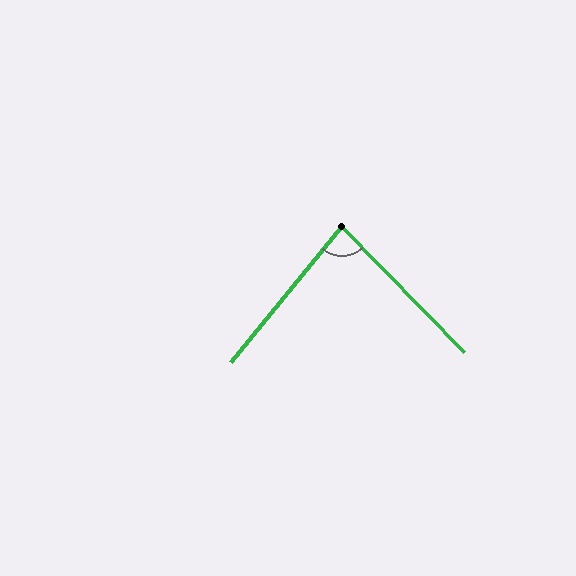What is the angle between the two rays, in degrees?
Approximately 83 degrees.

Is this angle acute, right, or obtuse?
It is acute.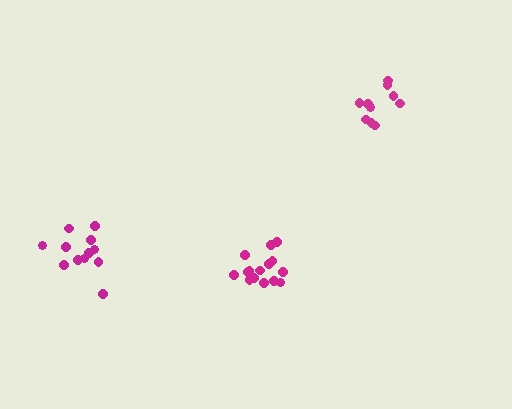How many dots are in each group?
Group 1: 15 dots, Group 2: 10 dots, Group 3: 12 dots (37 total).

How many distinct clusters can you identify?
There are 3 distinct clusters.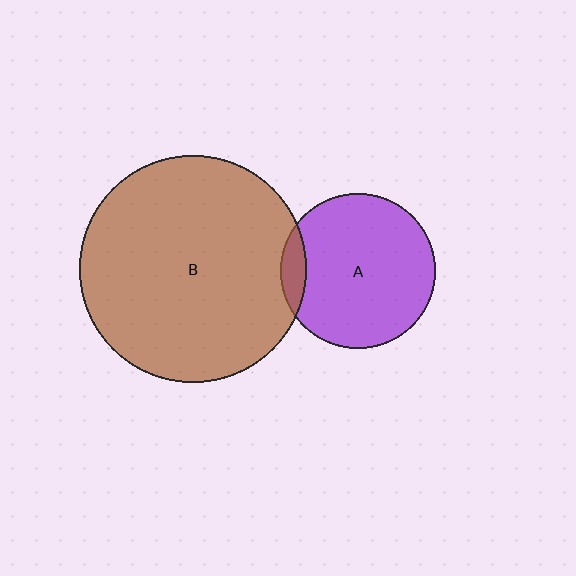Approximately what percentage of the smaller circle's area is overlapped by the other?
Approximately 10%.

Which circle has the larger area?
Circle B (brown).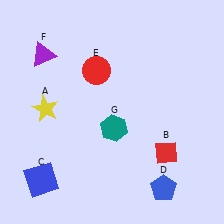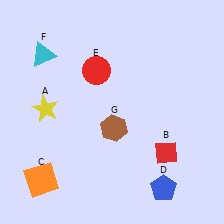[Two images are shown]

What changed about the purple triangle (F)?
In Image 1, F is purple. In Image 2, it changed to cyan.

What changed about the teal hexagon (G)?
In Image 1, G is teal. In Image 2, it changed to brown.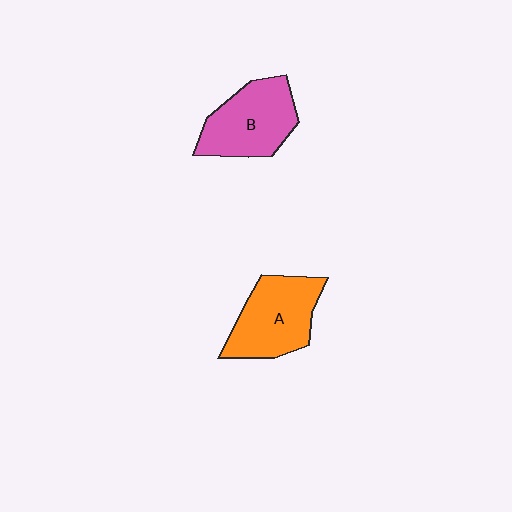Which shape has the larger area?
Shape A (orange).